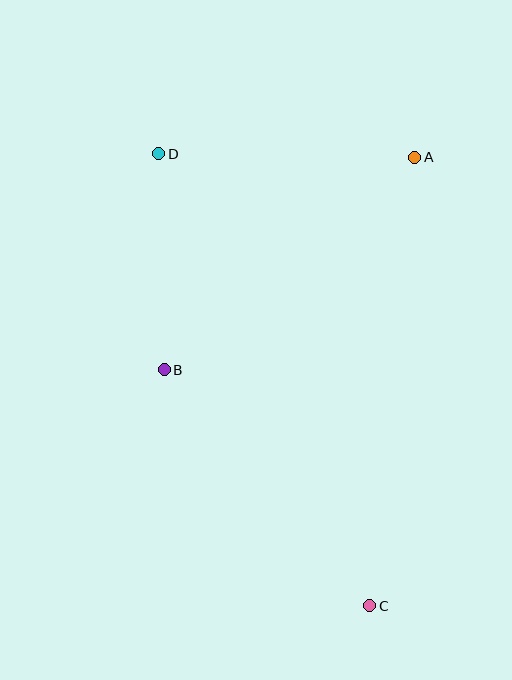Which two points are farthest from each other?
Points C and D are farthest from each other.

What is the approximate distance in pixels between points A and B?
The distance between A and B is approximately 328 pixels.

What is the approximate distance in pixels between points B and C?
The distance between B and C is approximately 313 pixels.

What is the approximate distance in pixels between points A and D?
The distance between A and D is approximately 256 pixels.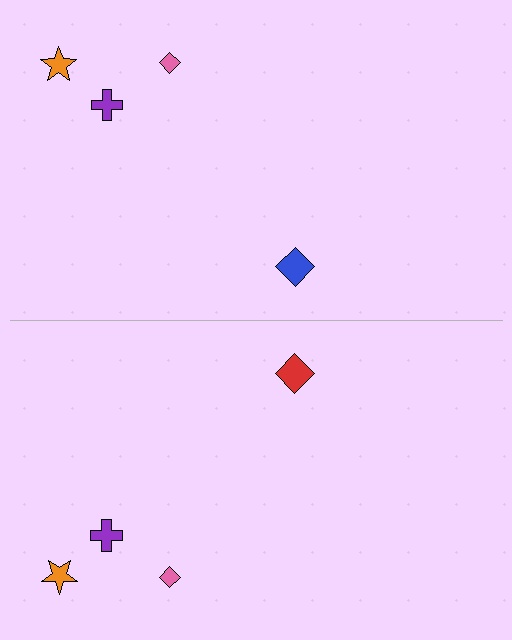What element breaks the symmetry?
The red diamond on the bottom side breaks the symmetry — its mirror counterpart is blue.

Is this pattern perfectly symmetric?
No, the pattern is not perfectly symmetric. The red diamond on the bottom side breaks the symmetry — its mirror counterpart is blue.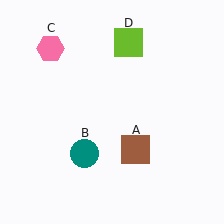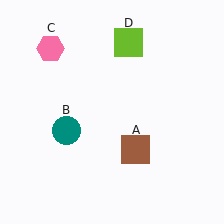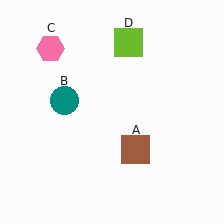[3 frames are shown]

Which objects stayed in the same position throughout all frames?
Brown square (object A) and pink hexagon (object C) and lime square (object D) remained stationary.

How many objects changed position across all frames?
1 object changed position: teal circle (object B).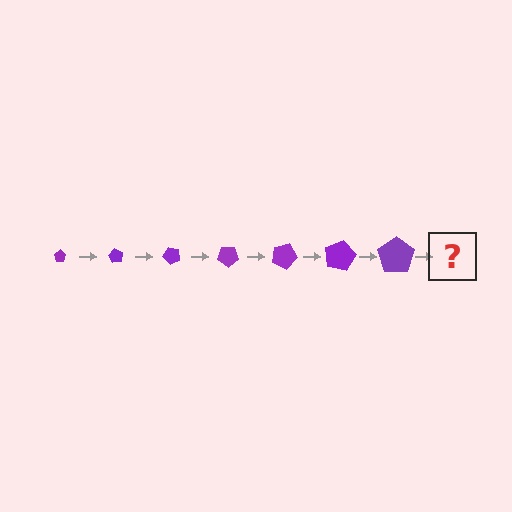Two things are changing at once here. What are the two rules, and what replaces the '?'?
The two rules are that the pentagon grows larger each step and it rotates 60 degrees each step. The '?' should be a pentagon, larger than the previous one and rotated 420 degrees from the start.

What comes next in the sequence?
The next element should be a pentagon, larger than the previous one and rotated 420 degrees from the start.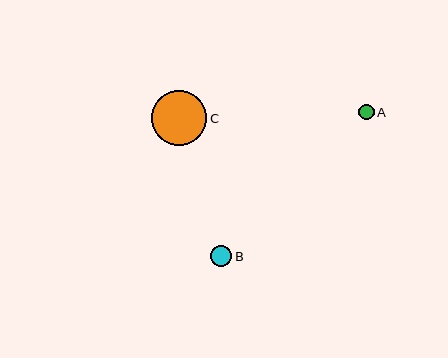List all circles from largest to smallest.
From largest to smallest: C, B, A.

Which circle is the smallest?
Circle A is the smallest with a size of approximately 16 pixels.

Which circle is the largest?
Circle C is the largest with a size of approximately 55 pixels.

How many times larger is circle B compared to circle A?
Circle B is approximately 1.3 times the size of circle A.